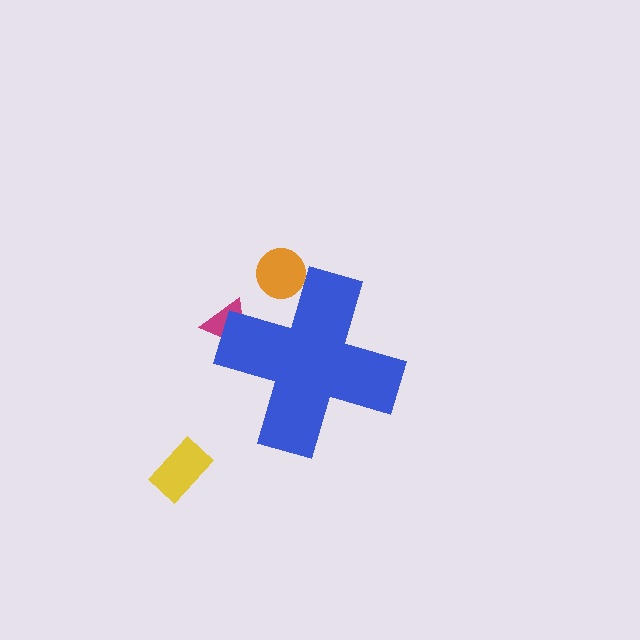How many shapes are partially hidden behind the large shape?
2 shapes are partially hidden.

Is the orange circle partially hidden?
Yes, the orange circle is partially hidden behind the blue cross.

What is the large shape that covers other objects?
A blue cross.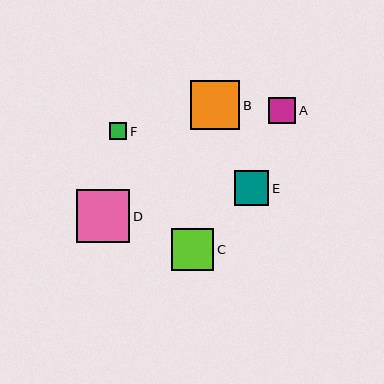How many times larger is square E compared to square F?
Square E is approximately 2.0 times the size of square F.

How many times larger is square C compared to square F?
Square C is approximately 2.5 times the size of square F.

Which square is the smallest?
Square F is the smallest with a size of approximately 17 pixels.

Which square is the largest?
Square D is the largest with a size of approximately 53 pixels.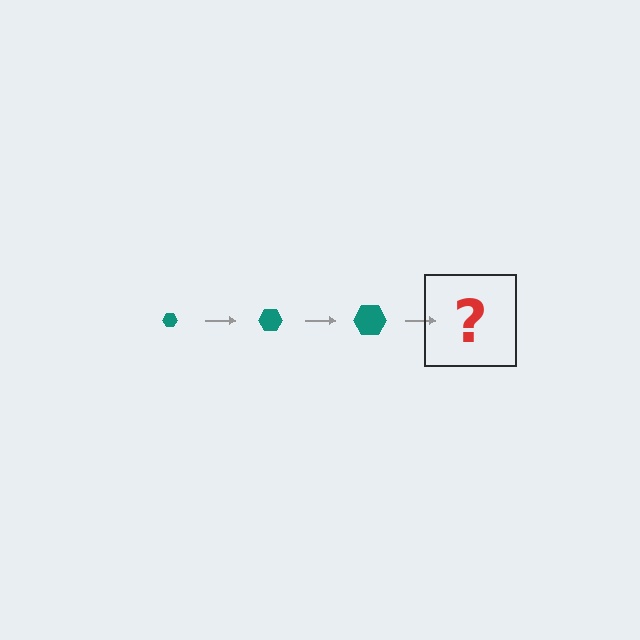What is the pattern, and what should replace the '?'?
The pattern is that the hexagon gets progressively larger each step. The '?' should be a teal hexagon, larger than the previous one.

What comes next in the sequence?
The next element should be a teal hexagon, larger than the previous one.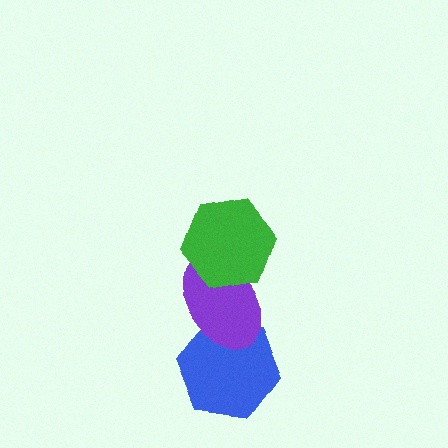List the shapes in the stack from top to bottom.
From top to bottom: the green hexagon, the purple ellipse, the blue hexagon.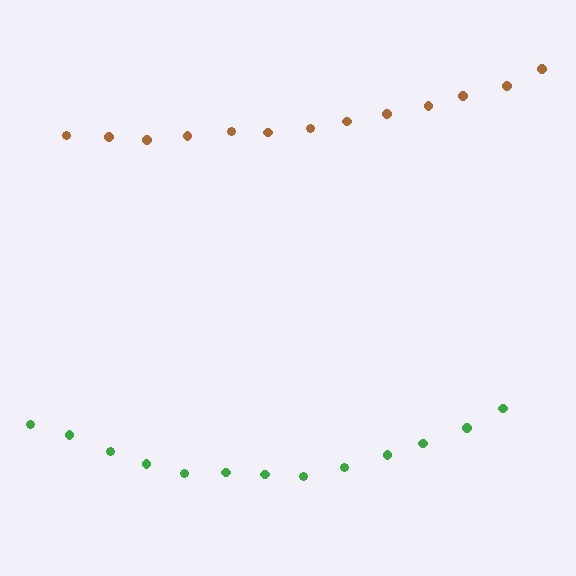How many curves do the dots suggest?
There are 2 distinct paths.